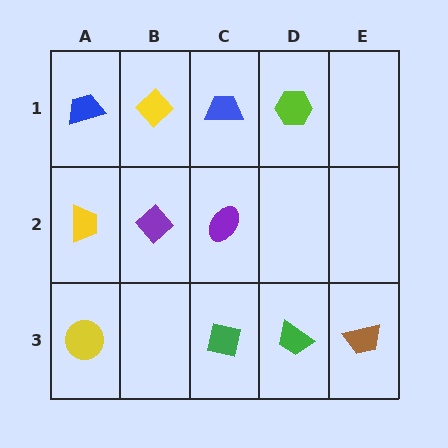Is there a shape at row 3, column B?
No, that cell is empty.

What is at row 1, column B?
A yellow diamond.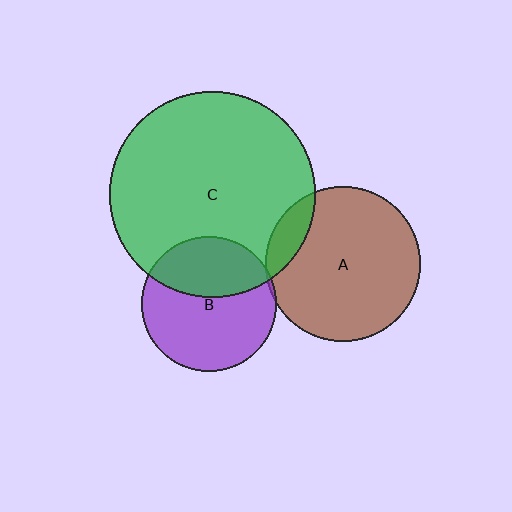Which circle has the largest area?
Circle C (green).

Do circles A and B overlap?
Yes.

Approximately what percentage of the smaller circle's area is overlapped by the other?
Approximately 5%.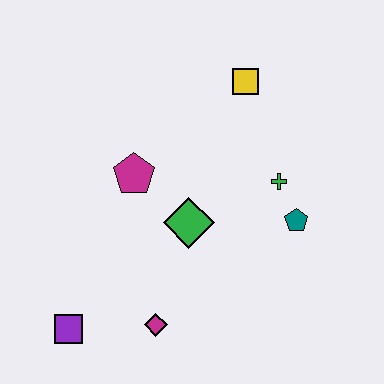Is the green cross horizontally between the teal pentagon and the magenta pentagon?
Yes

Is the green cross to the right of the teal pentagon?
No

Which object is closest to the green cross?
The teal pentagon is closest to the green cross.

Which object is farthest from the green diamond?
The purple square is farthest from the green diamond.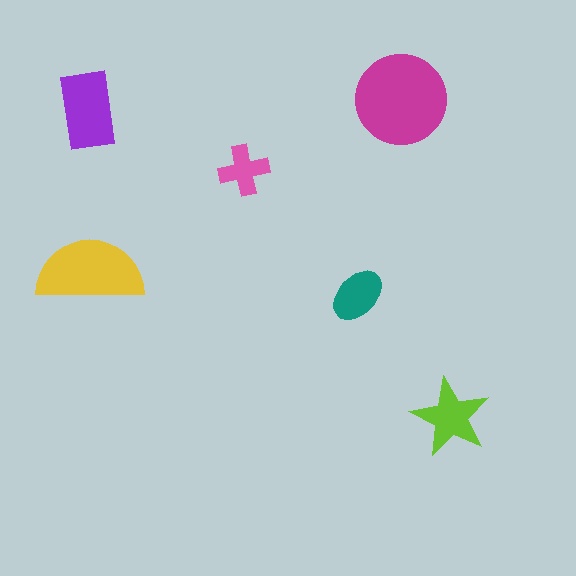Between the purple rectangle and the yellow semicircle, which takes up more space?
The yellow semicircle.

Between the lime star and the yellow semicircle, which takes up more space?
The yellow semicircle.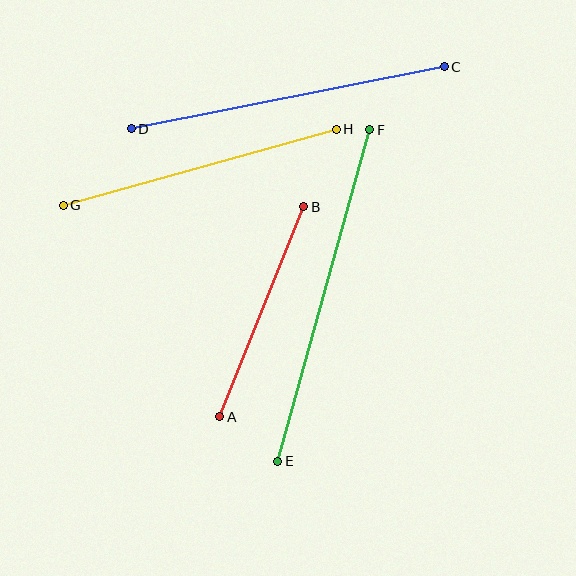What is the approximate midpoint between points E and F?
The midpoint is at approximately (324, 296) pixels.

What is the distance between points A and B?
The distance is approximately 226 pixels.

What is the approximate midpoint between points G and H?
The midpoint is at approximately (200, 167) pixels.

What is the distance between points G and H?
The distance is approximately 283 pixels.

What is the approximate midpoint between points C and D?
The midpoint is at approximately (288, 98) pixels.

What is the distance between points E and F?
The distance is approximately 344 pixels.